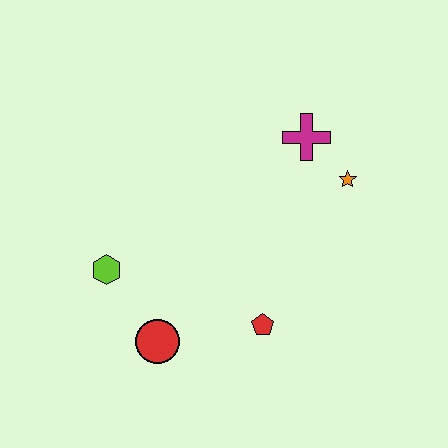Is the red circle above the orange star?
No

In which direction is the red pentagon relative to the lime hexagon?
The red pentagon is to the right of the lime hexagon.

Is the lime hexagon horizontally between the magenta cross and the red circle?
No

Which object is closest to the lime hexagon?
The red circle is closest to the lime hexagon.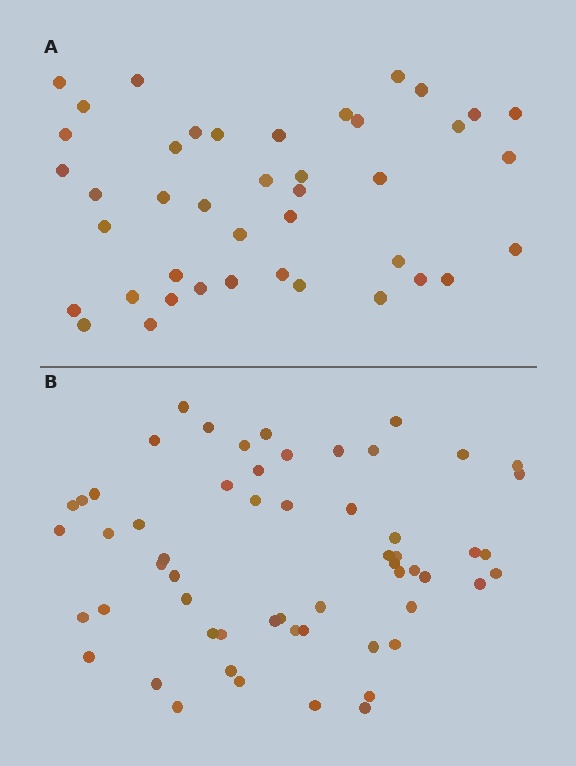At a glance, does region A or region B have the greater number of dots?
Region B (the bottom region) has more dots.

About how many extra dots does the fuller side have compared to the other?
Region B has approximately 15 more dots than region A.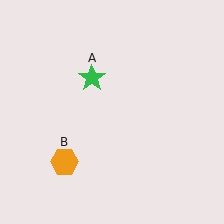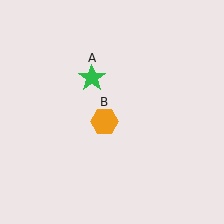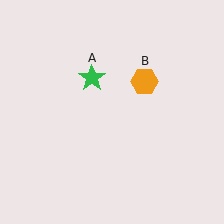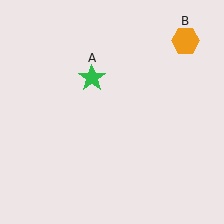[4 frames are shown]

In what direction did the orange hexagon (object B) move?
The orange hexagon (object B) moved up and to the right.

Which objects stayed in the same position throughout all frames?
Green star (object A) remained stationary.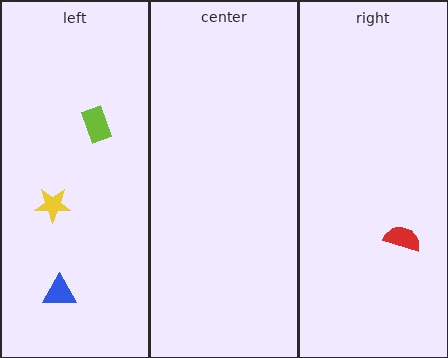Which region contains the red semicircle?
The right region.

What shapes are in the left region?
The blue triangle, the yellow star, the lime rectangle.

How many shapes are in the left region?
3.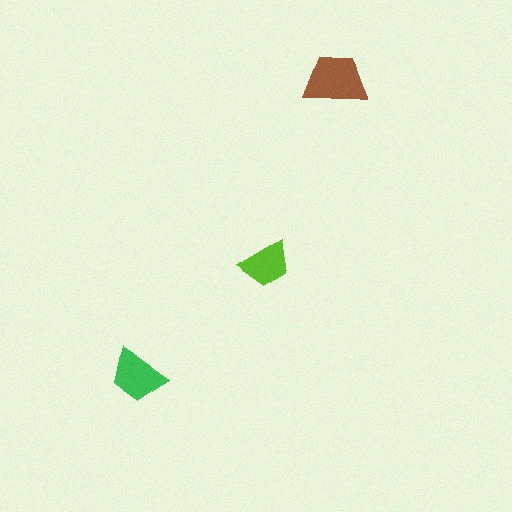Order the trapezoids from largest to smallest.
the brown one, the green one, the lime one.